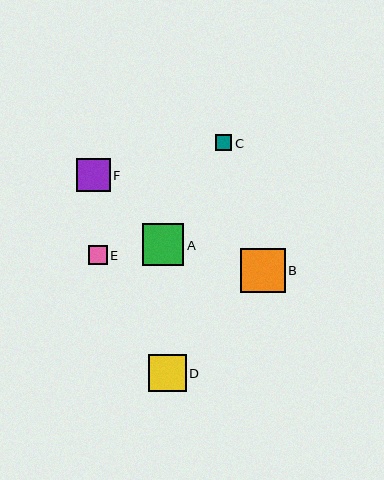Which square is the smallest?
Square C is the smallest with a size of approximately 16 pixels.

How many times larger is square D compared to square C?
Square D is approximately 2.3 times the size of square C.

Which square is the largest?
Square B is the largest with a size of approximately 44 pixels.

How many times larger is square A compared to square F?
Square A is approximately 1.3 times the size of square F.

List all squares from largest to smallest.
From largest to smallest: B, A, D, F, E, C.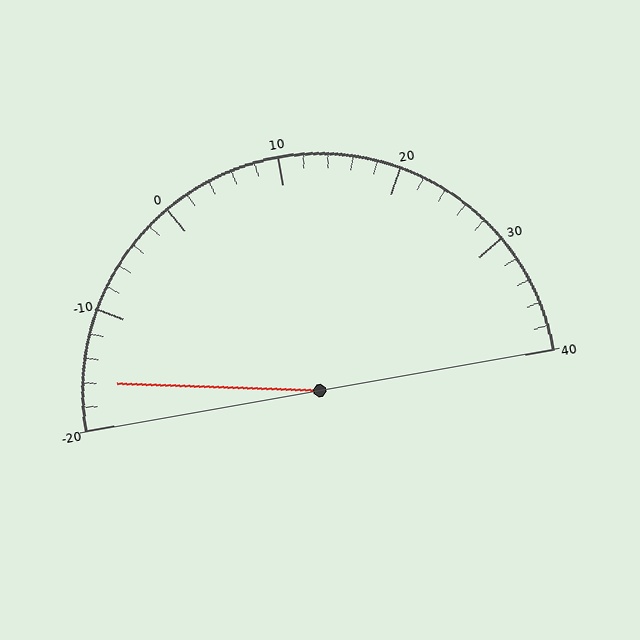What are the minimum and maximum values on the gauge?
The gauge ranges from -20 to 40.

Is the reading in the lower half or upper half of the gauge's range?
The reading is in the lower half of the range (-20 to 40).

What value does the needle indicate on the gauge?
The needle indicates approximately -16.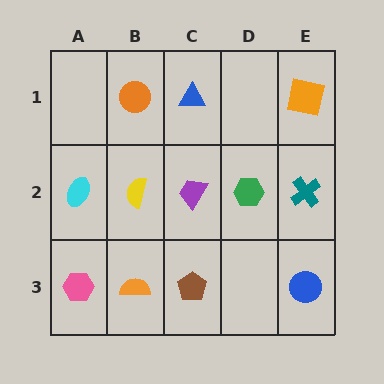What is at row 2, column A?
A cyan ellipse.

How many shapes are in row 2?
5 shapes.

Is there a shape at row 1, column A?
No, that cell is empty.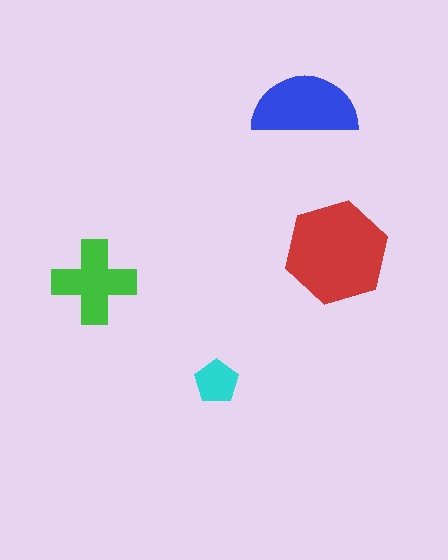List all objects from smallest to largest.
The cyan pentagon, the green cross, the blue semicircle, the red hexagon.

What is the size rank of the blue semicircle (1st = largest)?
2nd.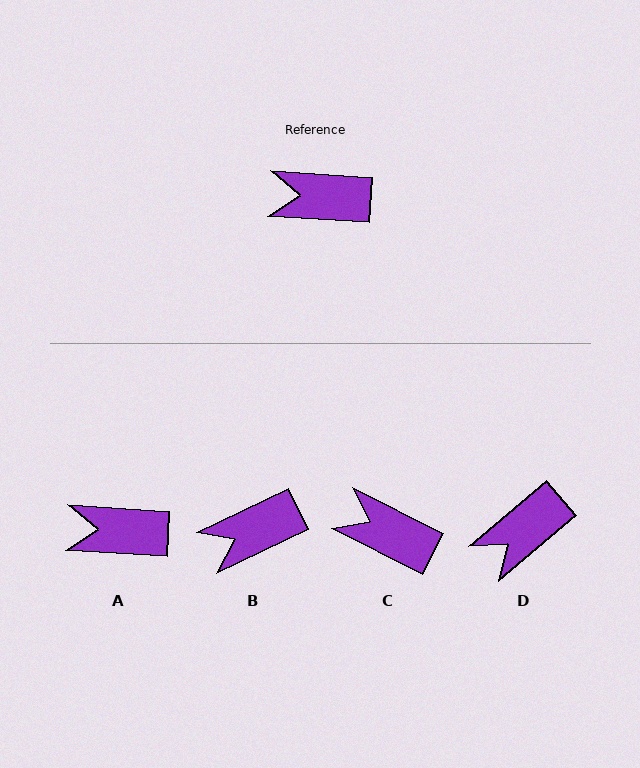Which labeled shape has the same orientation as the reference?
A.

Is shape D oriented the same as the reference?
No, it is off by about 44 degrees.